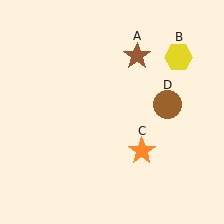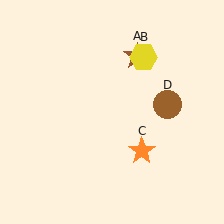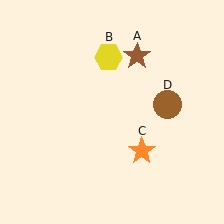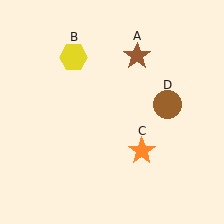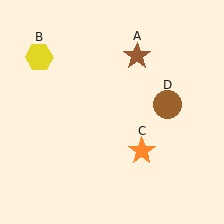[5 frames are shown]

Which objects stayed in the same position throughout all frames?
Brown star (object A) and orange star (object C) and brown circle (object D) remained stationary.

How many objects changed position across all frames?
1 object changed position: yellow hexagon (object B).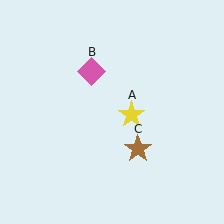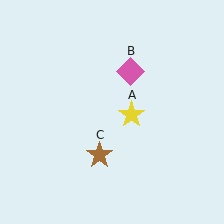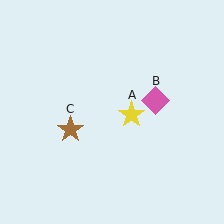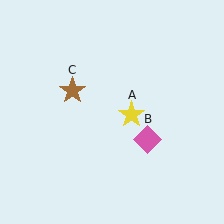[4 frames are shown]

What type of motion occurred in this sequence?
The pink diamond (object B), brown star (object C) rotated clockwise around the center of the scene.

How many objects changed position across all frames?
2 objects changed position: pink diamond (object B), brown star (object C).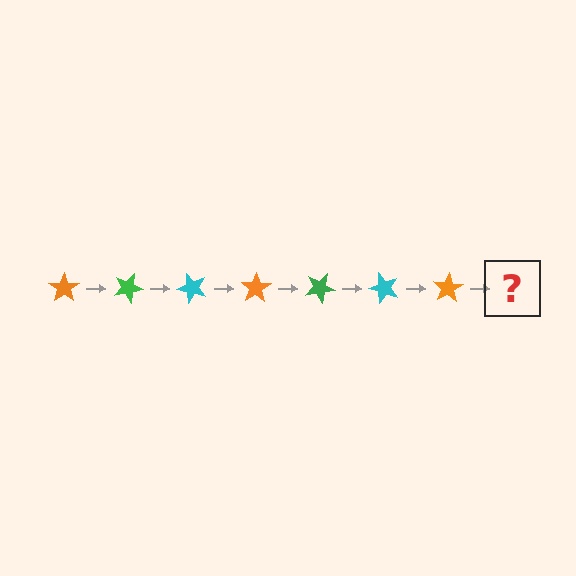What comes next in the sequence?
The next element should be a green star, rotated 175 degrees from the start.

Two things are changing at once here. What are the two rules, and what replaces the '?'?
The two rules are that it rotates 25 degrees each step and the color cycles through orange, green, and cyan. The '?' should be a green star, rotated 175 degrees from the start.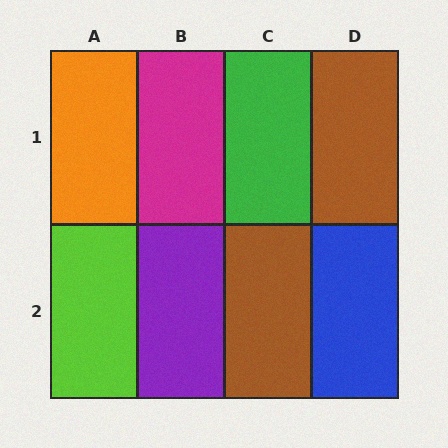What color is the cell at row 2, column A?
Lime.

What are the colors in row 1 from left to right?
Orange, magenta, green, brown.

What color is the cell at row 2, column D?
Blue.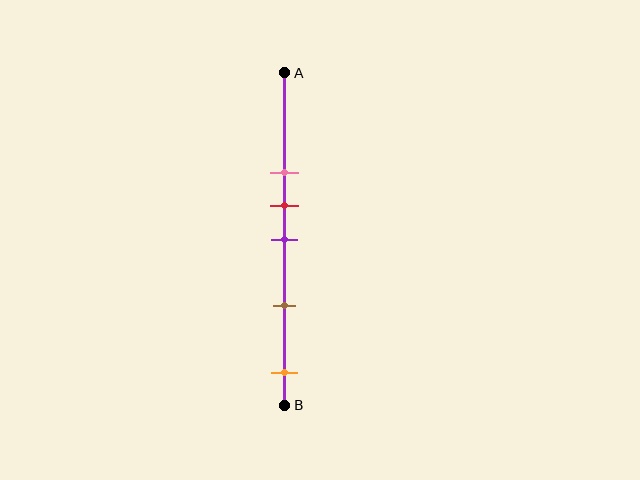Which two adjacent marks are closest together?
The red and purple marks are the closest adjacent pair.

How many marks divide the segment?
There are 5 marks dividing the segment.